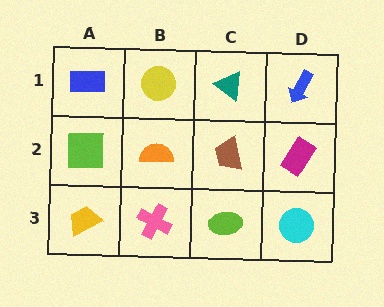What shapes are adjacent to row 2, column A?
A blue rectangle (row 1, column A), a yellow trapezoid (row 3, column A), an orange semicircle (row 2, column B).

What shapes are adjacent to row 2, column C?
A teal triangle (row 1, column C), a lime ellipse (row 3, column C), an orange semicircle (row 2, column B), a magenta rectangle (row 2, column D).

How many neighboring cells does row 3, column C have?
3.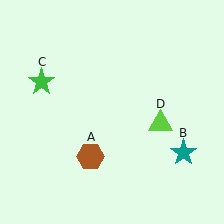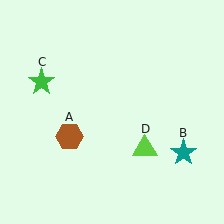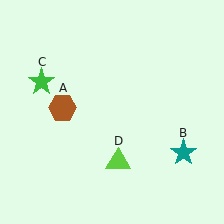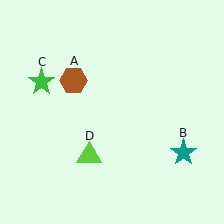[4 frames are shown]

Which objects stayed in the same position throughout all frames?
Teal star (object B) and green star (object C) remained stationary.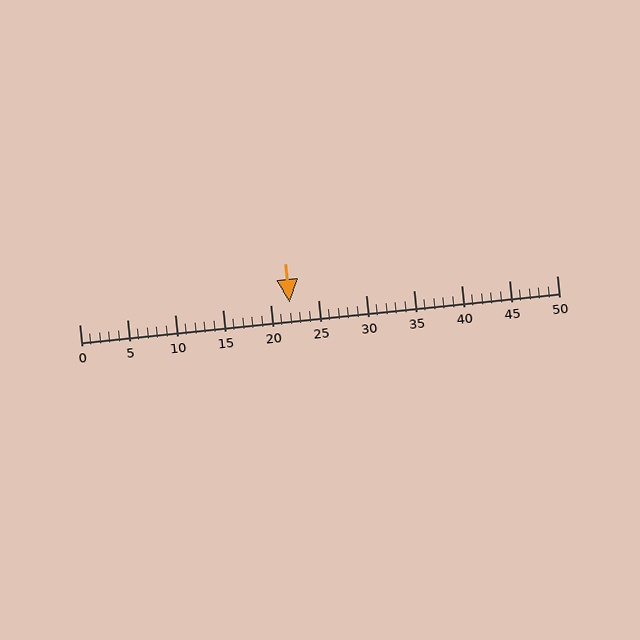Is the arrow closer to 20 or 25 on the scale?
The arrow is closer to 20.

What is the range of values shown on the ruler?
The ruler shows values from 0 to 50.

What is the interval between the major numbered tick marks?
The major tick marks are spaced 5 units apart.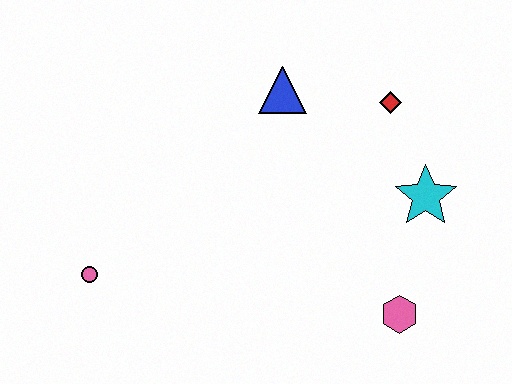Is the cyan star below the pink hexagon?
No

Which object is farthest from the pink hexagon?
The pink circle is farthest from the pink hexagon.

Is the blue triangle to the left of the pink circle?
No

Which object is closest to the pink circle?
The blue triangle is closest to the pink circle.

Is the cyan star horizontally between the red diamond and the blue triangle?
No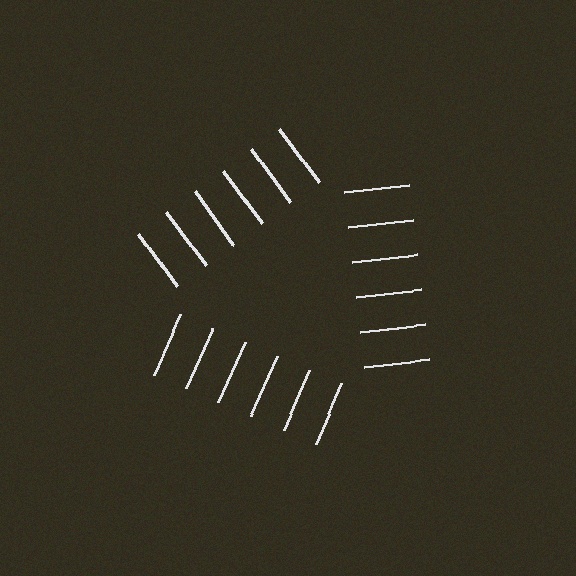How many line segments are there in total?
18 — 6 along each of the 3 edges.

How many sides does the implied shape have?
3 sides — the line-ends trace a triangle.